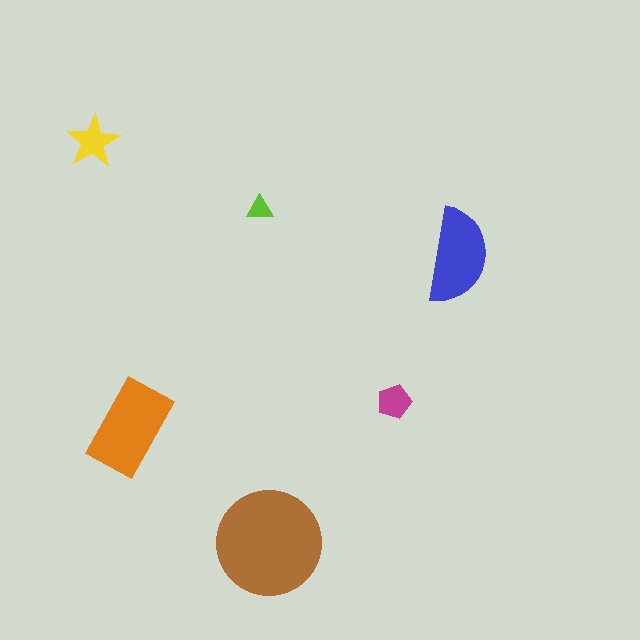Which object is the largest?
The brown circle.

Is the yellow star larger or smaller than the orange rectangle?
Smaller.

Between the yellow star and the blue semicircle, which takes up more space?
The blue semicircle.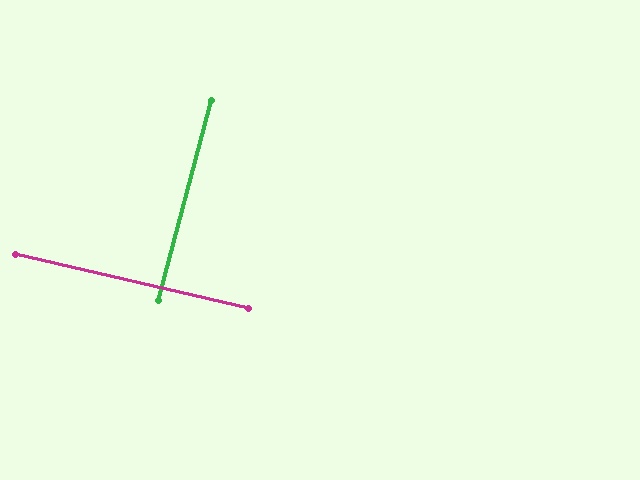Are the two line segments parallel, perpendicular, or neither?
Perpendicular — they meet at approximately 88°.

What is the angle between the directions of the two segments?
Approximately 88 degrees.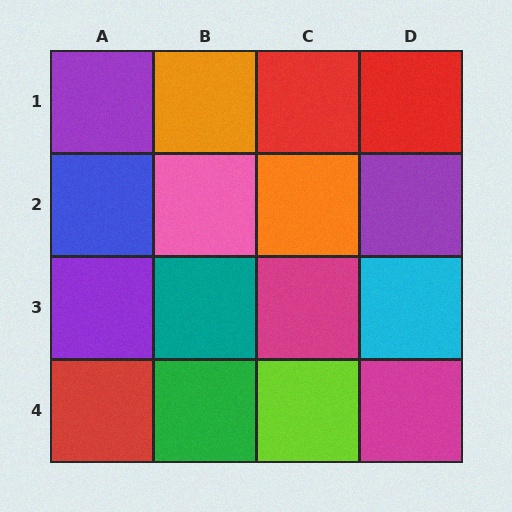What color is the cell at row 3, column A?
Purple.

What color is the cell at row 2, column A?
Blue.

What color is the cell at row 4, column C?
Lime.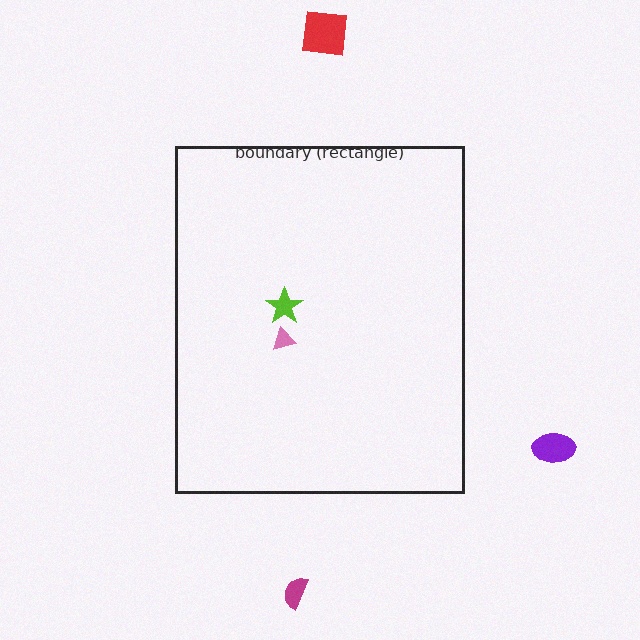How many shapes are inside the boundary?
2 inside, 3 outside.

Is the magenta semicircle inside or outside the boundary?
Outside.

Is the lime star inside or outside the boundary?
Inside.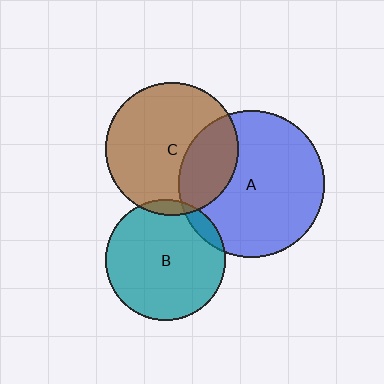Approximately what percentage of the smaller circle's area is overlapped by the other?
Approximately 30%.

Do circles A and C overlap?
Yes.